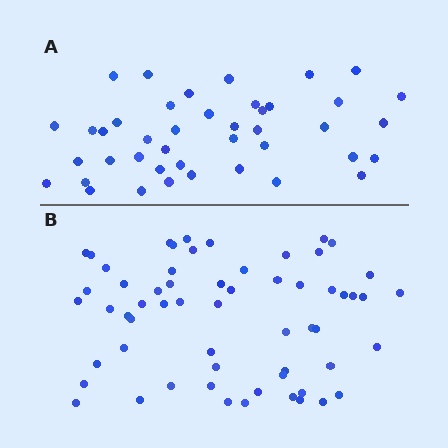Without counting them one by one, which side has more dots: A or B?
Region B (the bottom region) has more dots.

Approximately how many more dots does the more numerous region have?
Region B has approximately 20 more dots than region A.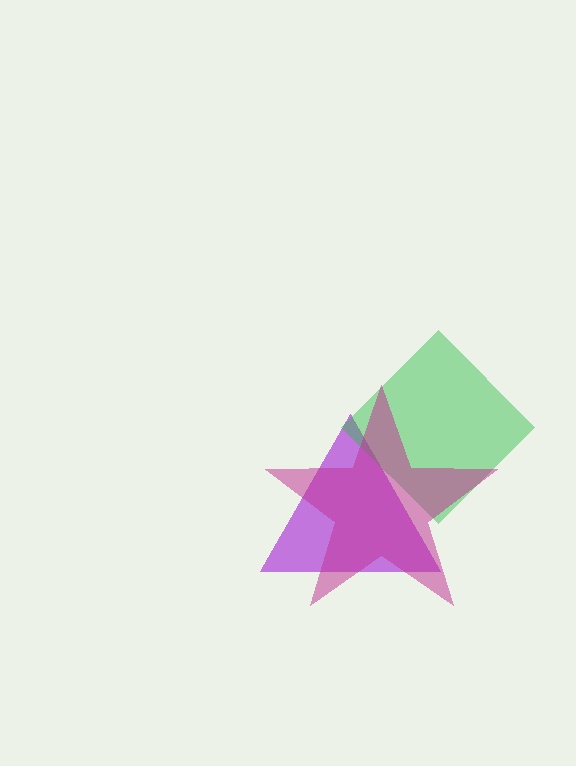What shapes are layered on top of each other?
The layered shapes are: a purple triangle, a green diamond, a magenta star.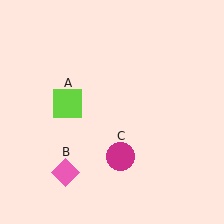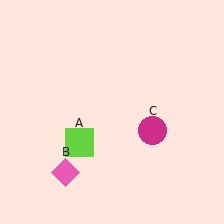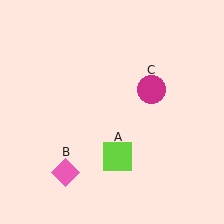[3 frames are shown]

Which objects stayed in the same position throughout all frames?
Pink diamond (object B) remained stationary.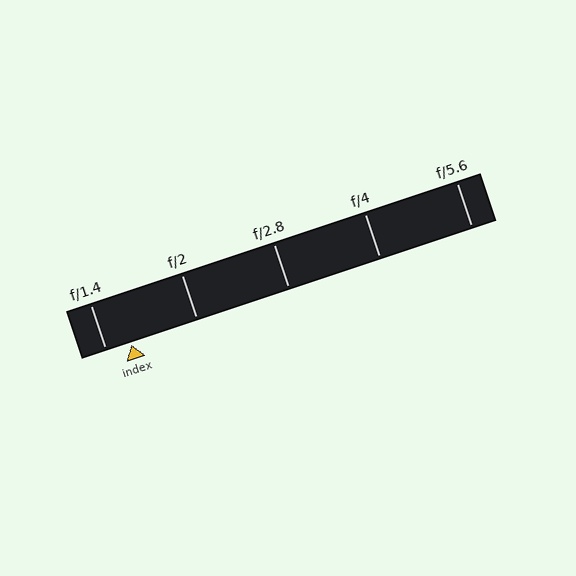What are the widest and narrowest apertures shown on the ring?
The widest aperture shown is f/1.4 and the narrowest is f/5.6.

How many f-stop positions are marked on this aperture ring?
There are 5 f-stop positions marked.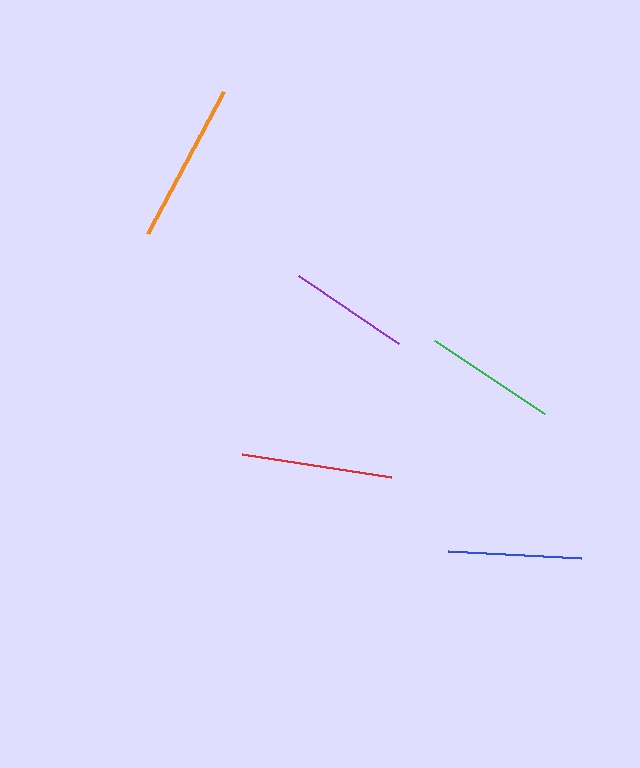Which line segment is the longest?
The orange line is the longest at approximately 162 pixels.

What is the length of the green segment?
The green segment is approximately 132 pixels long.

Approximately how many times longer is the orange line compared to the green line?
The orange line is approximately 1.2 times the length of the green line.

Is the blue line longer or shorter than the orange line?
The orange line is longer than the blue line.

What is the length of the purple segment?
The purple segment is approximately 121 pixels long.